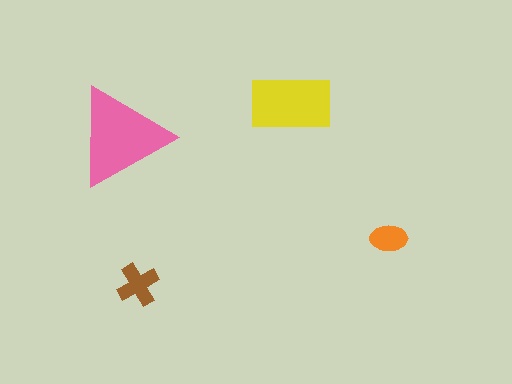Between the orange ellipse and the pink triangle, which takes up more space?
The pink triangle.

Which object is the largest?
The pink triangle.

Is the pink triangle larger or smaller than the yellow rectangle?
Larger.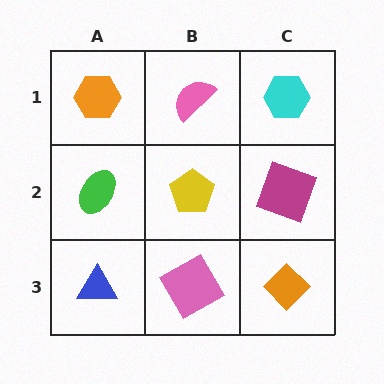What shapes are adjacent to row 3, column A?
A green ellipse (row 2, column A), a pink square (row 3, column B).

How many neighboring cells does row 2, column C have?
3.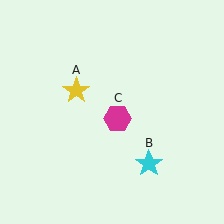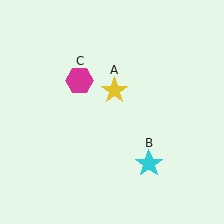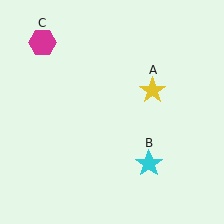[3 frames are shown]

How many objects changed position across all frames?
2 objects changed position: yellow star (object A), magenta hexagon (object C).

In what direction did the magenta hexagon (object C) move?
The magenta hexagon (object C) moved up and to the left.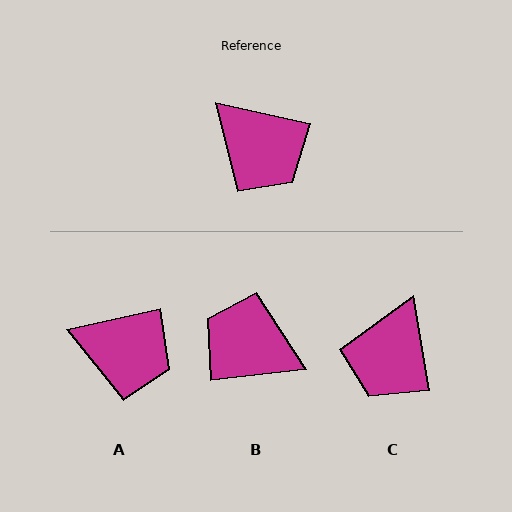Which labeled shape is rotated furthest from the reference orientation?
B, about 161 degrees away.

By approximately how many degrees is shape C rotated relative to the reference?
Approximately 68 degrees clockwise.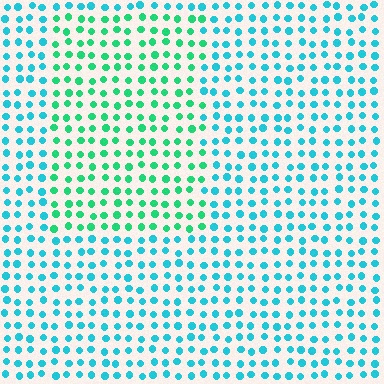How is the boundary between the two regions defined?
The boundary is defined purely by a slight shift in hue (about 37 degrees). Spacing, size, and orientation are identical on both sides.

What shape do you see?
I see a rectangle.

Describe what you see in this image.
The image is filled with small cyan elements in a uniform arrangement. A rectangle-shaped region is visible where the elements are tinted to a slightly different hue, forming a subtle color boundary.